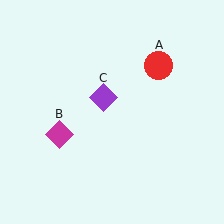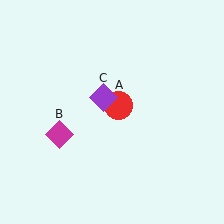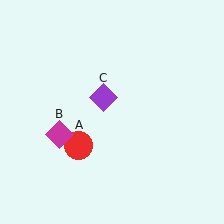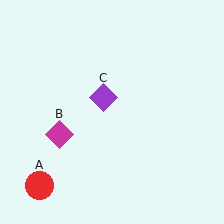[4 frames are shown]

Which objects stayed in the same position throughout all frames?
Magenta diamond (object B) and purple diamond (object C) remained stationary.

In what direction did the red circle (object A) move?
The red circle (object A) moved down and to the left.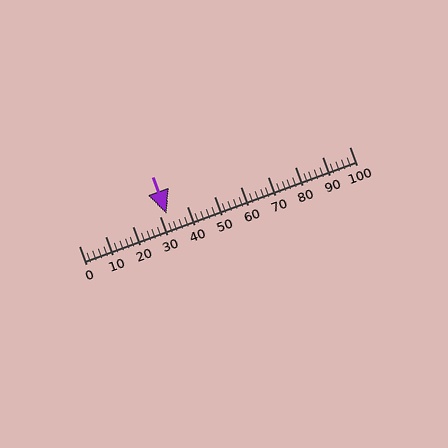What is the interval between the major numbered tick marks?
The major tick marks are spaced 10 units apart.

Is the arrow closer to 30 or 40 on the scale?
The arrow is closer to 30.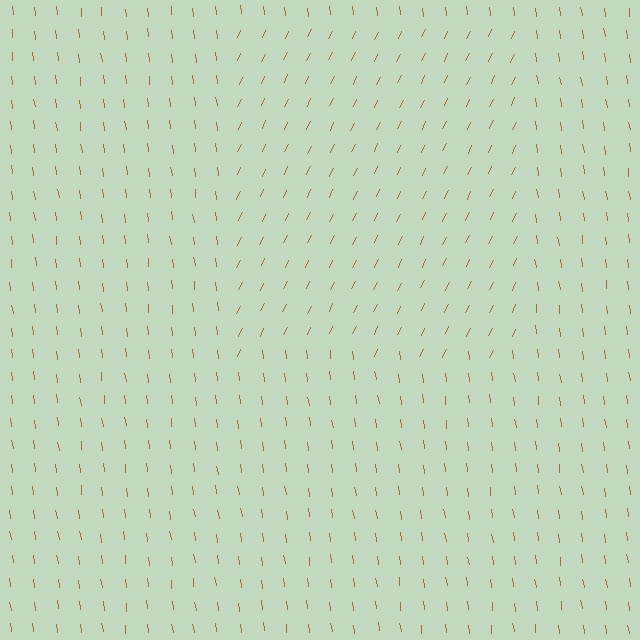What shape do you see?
I see a rectangle.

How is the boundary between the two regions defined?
The boundary is defined purely by a change in line orientation (approximately 34 degrees difference). All lines are the same color and thickness.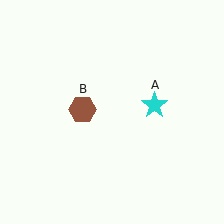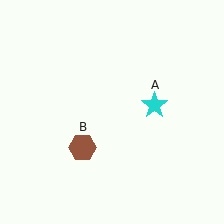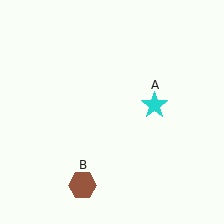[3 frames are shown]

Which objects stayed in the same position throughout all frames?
Cyan star (object A) remained stationary.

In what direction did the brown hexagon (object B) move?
The brown hexagon (object B) moved down.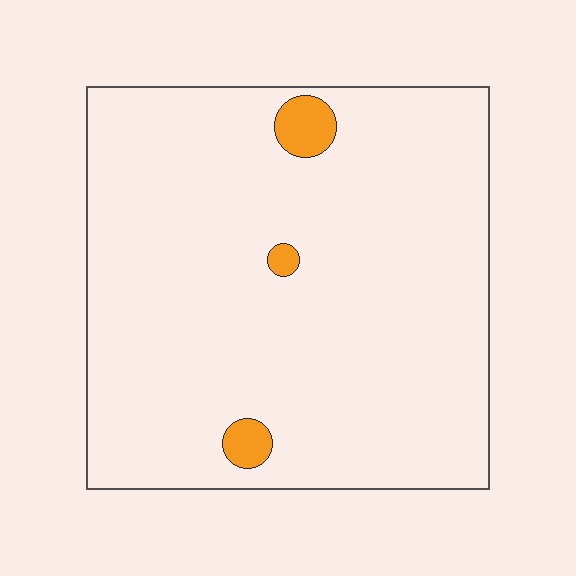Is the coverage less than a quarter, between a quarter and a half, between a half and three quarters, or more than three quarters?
Less than a quarter.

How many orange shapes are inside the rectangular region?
3.